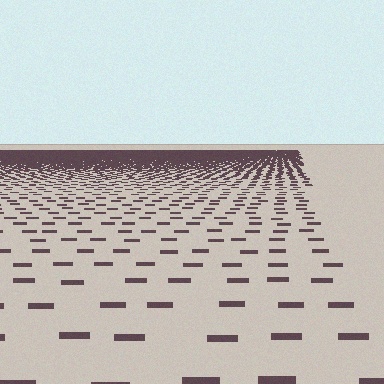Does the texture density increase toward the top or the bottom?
Density increases toward the top.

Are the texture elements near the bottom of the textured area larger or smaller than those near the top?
Larger. Near the bottom, elements are closer to the viewer and appear at a bigger on-screen size.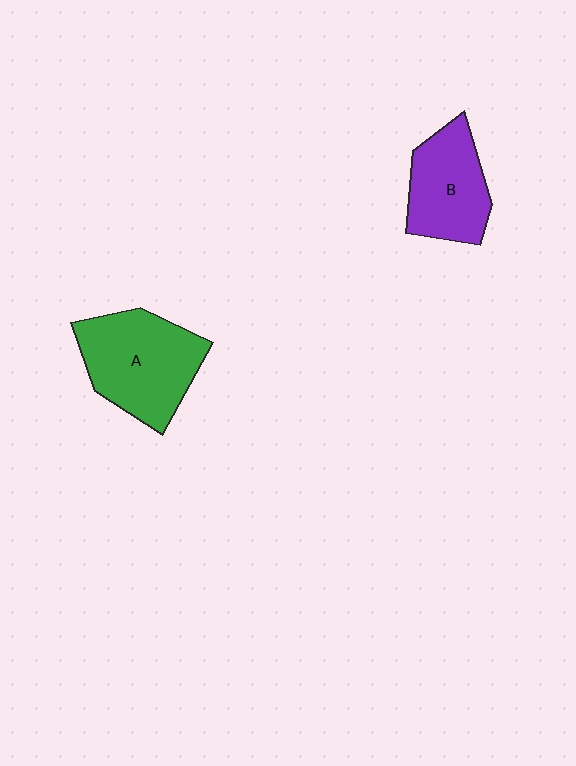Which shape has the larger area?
Shape A (green).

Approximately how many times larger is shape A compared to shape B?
Approximately 1.3 times.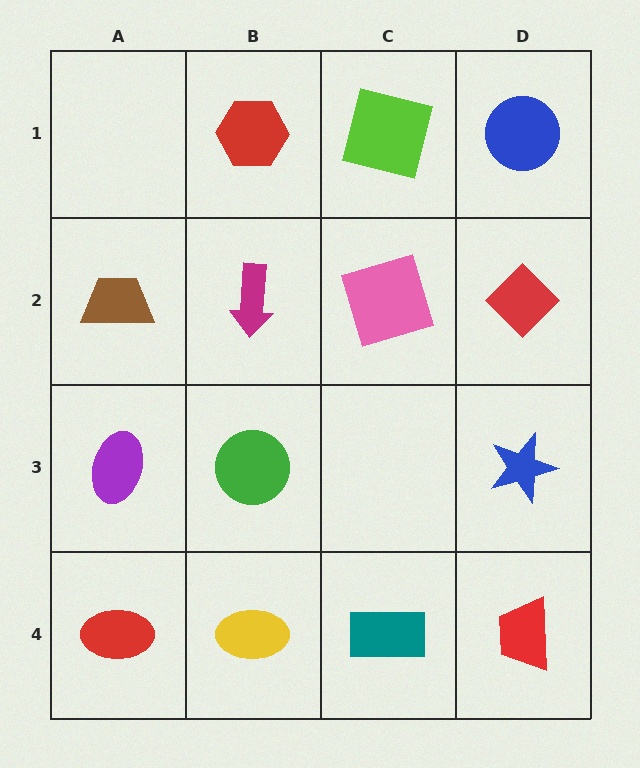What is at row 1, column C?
A lime square.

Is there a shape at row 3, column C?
No, that cell is empty.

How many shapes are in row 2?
4 shapes.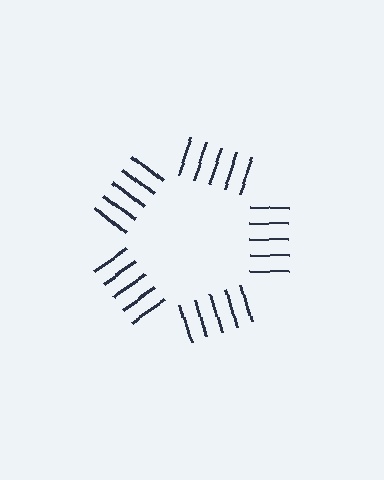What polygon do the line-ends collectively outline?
An illusory pentagon — the line segments terminate on its edges but no continuous stroke is drawn.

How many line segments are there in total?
25 — 5 along each of the 5 edges.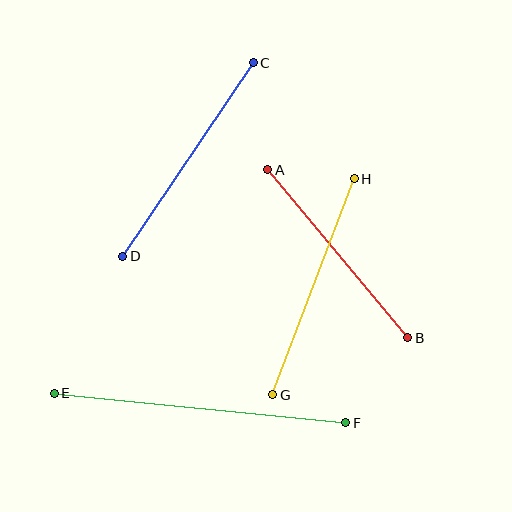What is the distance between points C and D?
The distance is approximately 233 pixels.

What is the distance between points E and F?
The distance is approximately 293 pixels.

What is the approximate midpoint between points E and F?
The midpoint is at approximately (200, 408) pixels.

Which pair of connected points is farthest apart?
Points E and F are farthest apart.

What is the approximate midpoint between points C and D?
The midpoint is at approximately (188, 160) pixels.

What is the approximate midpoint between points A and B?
The midpoint is at approximately (338, 254) pixels.